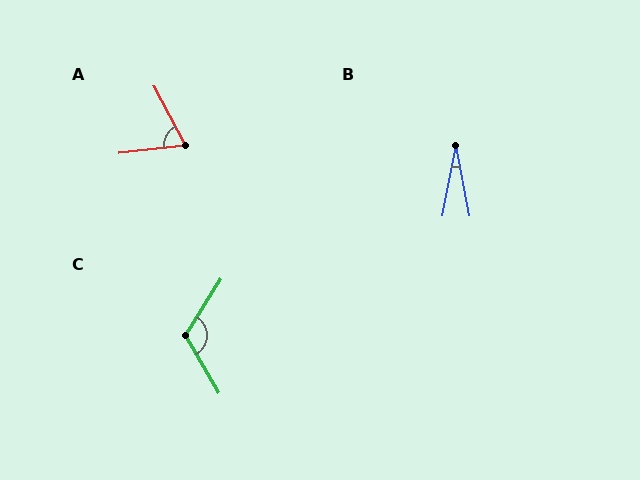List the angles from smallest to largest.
B (22°), A (69°), C (118°).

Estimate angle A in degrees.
Approximately 69 degrees.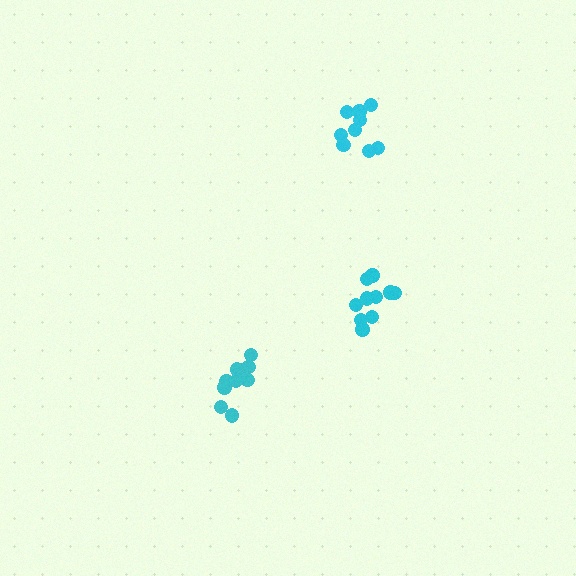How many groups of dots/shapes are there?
There are 3 groups.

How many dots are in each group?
Group 1: 10 dots, Group 2: 9 dots, Group 3: 10 dots (29 total).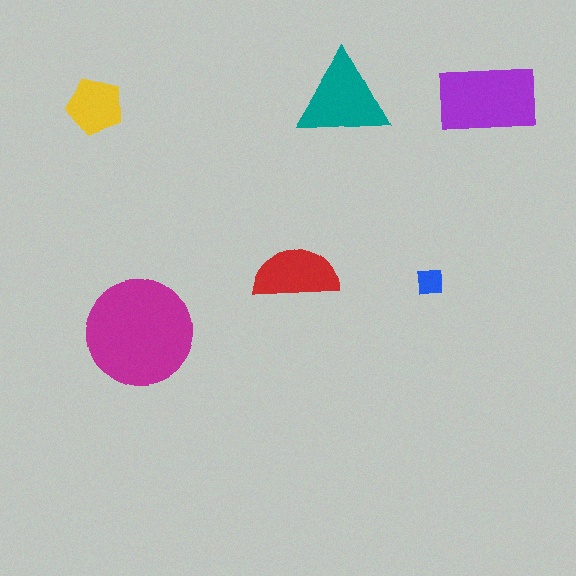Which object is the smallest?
The blue square.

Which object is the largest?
The magenta circle.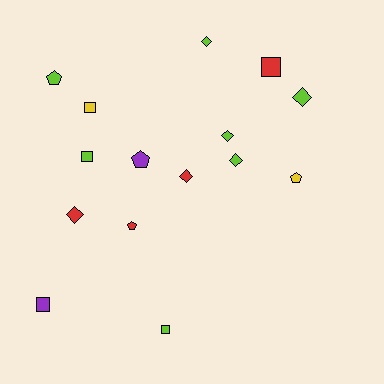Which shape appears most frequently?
Diamond, with 6 objects.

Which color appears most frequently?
Lime, with 7 objects.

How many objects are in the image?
There are 15 objects.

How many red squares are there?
There is 1 red square.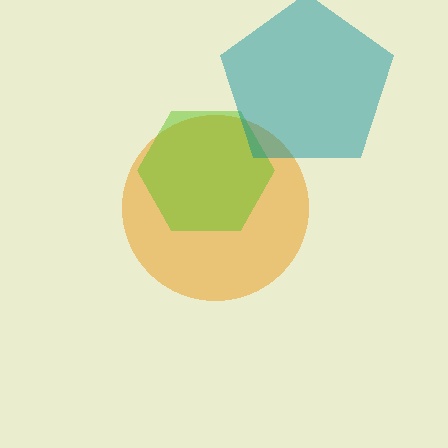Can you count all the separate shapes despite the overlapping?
Yes, there are 3 separate shapes.